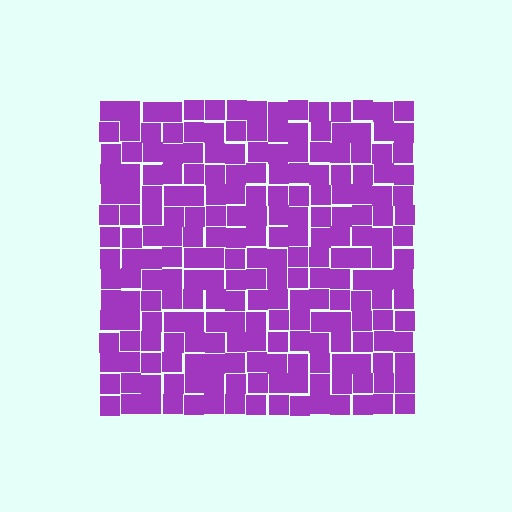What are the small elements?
The small elements are squares.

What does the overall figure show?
The overall figure shows a square.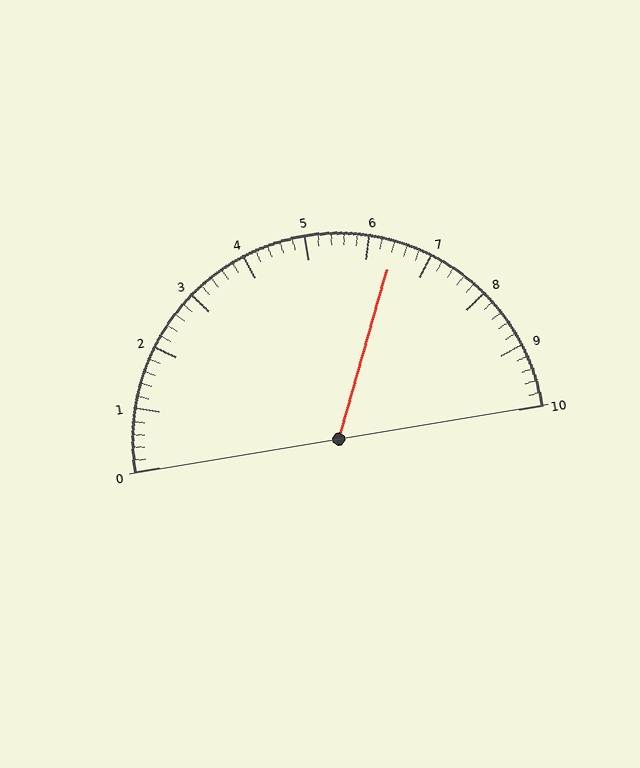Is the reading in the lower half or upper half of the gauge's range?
The reading is in the upper half of the range (0 to 10).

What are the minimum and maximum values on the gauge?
The gauge ranges from 0 to 10.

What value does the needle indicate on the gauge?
The needle indicates approximately 6.4.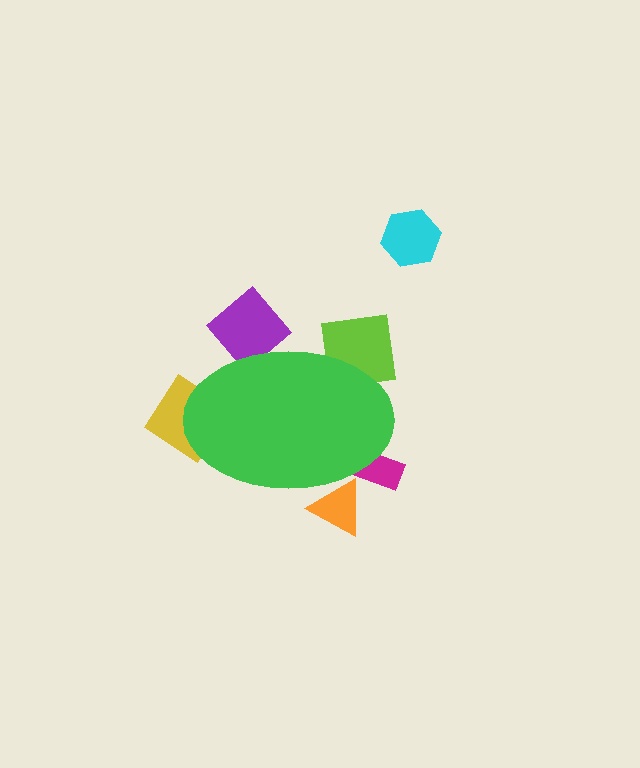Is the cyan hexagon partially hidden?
No, the cyan hexagon is fully visible.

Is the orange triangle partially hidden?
Yes, the orange triangle is partially hidden behind the green ellipse.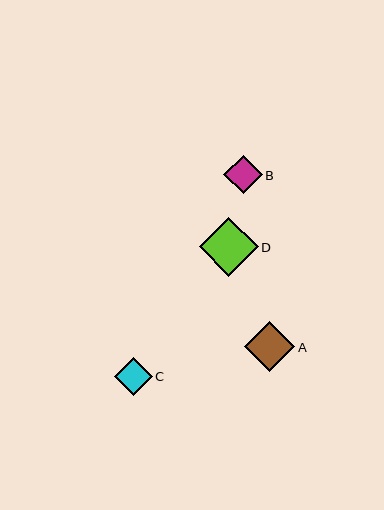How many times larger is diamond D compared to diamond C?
Diamond D is approximately 1.6 times the size of diamond C.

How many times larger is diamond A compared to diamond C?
Diamond A is approximately 1.3 times the size of diamond C.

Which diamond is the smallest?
Diamond C is the smallest with a size of approximately 37 pixels.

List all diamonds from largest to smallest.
From largest to smallest: D, A, B, C.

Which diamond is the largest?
Diamond D is the largest with a size of approximately 59 pixels.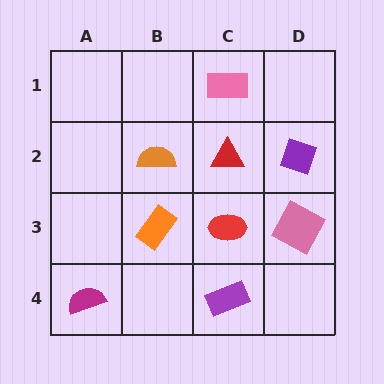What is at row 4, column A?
A magenta semicircle.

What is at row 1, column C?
A pink rectangle.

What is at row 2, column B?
An orange semicircle.